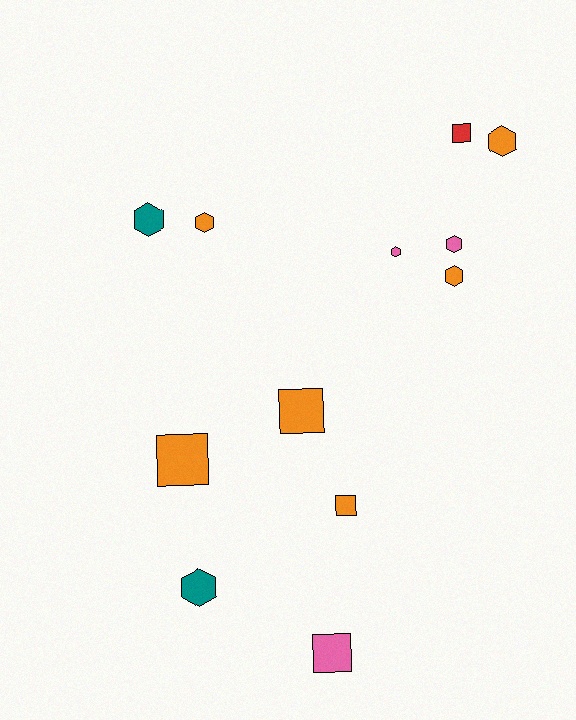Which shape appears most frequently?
Hexagon, with 7 objects.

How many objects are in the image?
There are 12 objects.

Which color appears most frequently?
Orange, with 6 objects.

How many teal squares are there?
There are no teal squares.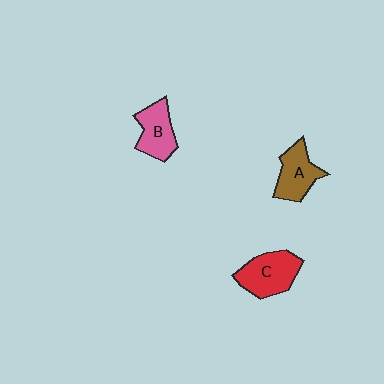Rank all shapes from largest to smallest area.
From largest to smallest: C (red), A (brown), B (pink).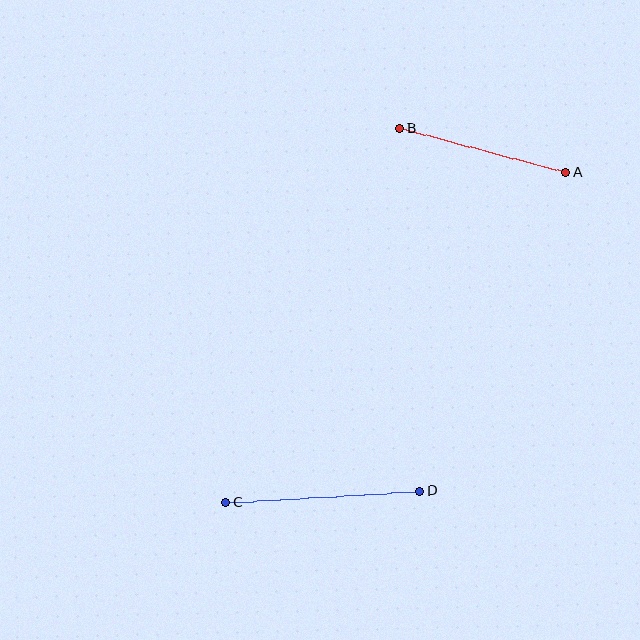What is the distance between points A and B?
The distance is approximately 172 pixels.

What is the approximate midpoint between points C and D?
The midpoint is at approximately (323, 497) pixels.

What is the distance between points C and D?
The distance is approximately 194 pixels.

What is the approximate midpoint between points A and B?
The midpoint is at approximately (482, 150) pixels.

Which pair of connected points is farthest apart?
Points C and D are farthest apart.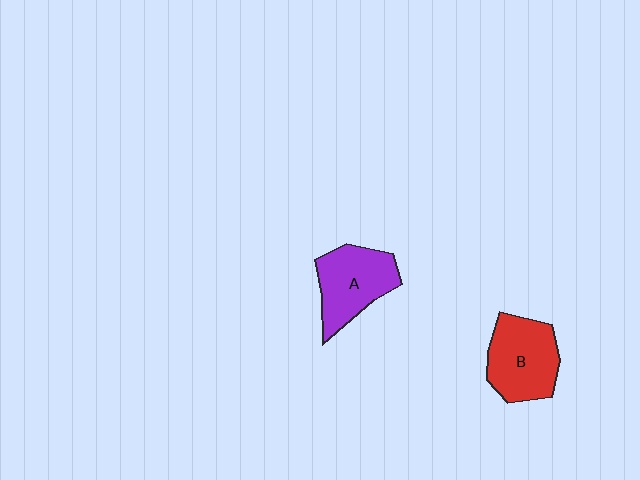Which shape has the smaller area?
Shape A (purple).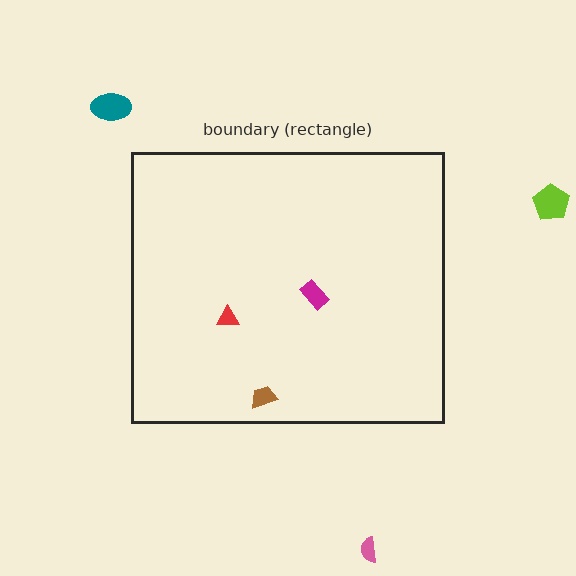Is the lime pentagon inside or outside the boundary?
Outside.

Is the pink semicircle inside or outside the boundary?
Outside.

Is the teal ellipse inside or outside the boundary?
Outside.